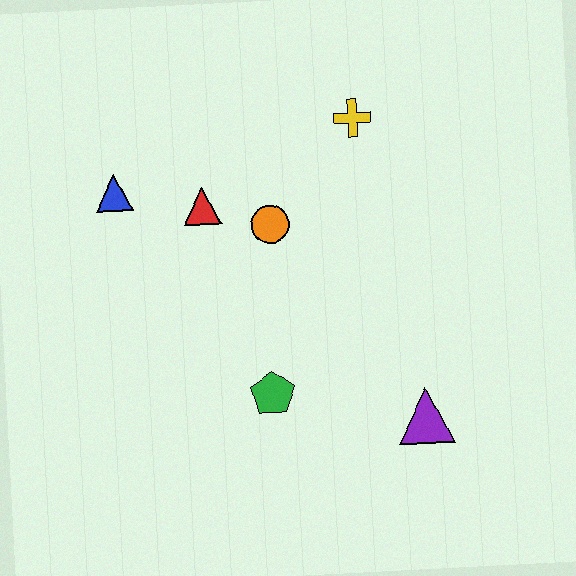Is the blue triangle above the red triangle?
Yes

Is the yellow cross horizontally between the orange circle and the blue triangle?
No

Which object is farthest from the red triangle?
The purple triangle is farthest from the red triangle.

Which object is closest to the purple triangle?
The green pentagon is closest to the purple triangle.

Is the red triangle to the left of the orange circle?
Yes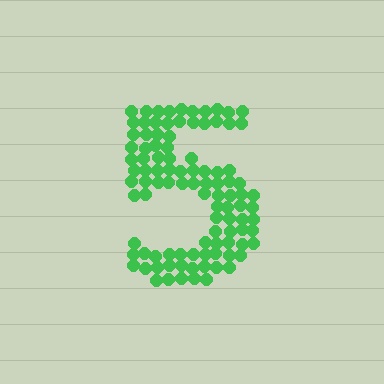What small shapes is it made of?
It is made of small circles.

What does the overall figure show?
The overall figure shows the digit 5.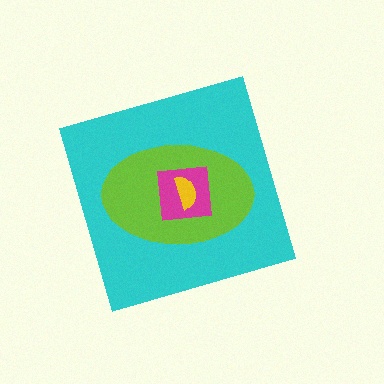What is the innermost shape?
The yellow semicircle.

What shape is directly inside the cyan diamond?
The lime ellipse.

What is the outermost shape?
The cyan diamond.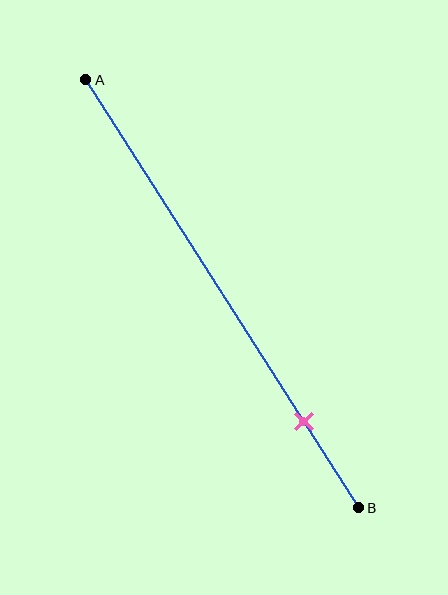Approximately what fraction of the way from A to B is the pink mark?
The pink mark is approximately 80% of the way from A to B.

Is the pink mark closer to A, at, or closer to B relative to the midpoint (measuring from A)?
The pink mark is closer to point B than the midpoint of segment AB.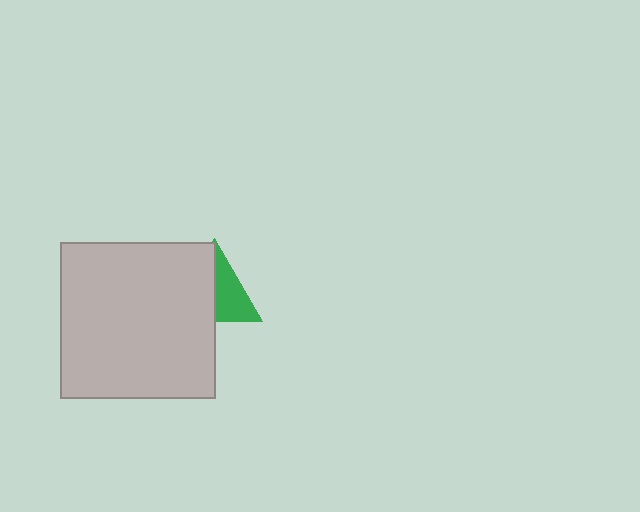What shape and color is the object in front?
The object in front is a light gray square.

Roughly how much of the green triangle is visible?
About half of it is visible (roughly 48%).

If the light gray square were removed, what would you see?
You would see the complete green triangle.